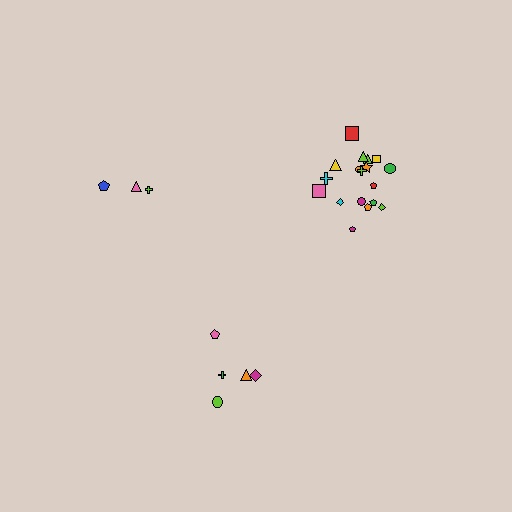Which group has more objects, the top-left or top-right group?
The top-right group.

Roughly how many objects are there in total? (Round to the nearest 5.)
Roughly 25 objects in total.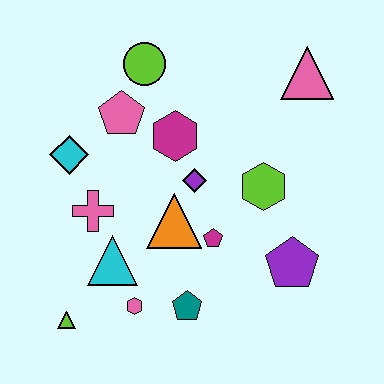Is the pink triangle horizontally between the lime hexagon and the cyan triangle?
No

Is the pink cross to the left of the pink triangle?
Yes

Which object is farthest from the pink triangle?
The lime triangle is farthest from the pink triangle.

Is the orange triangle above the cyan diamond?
No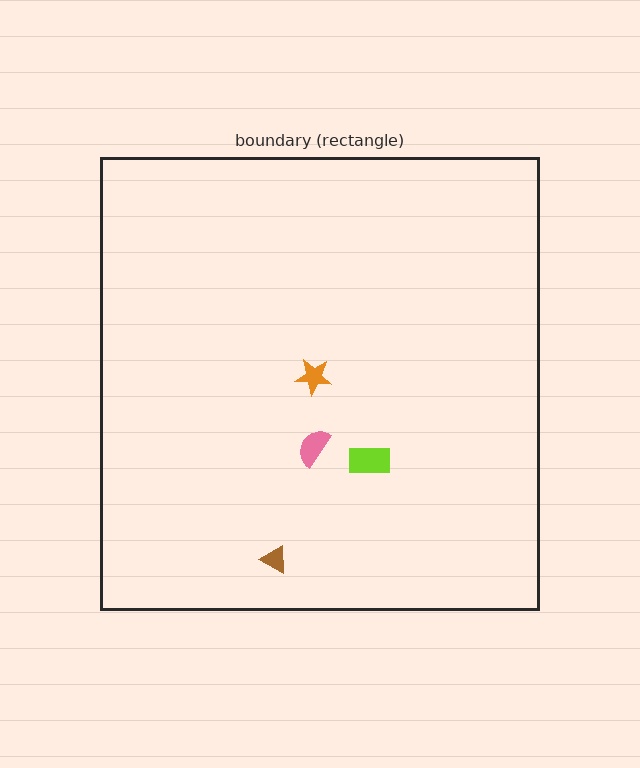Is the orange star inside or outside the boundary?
Inside.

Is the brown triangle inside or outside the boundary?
Inside.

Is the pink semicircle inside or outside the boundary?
Inside.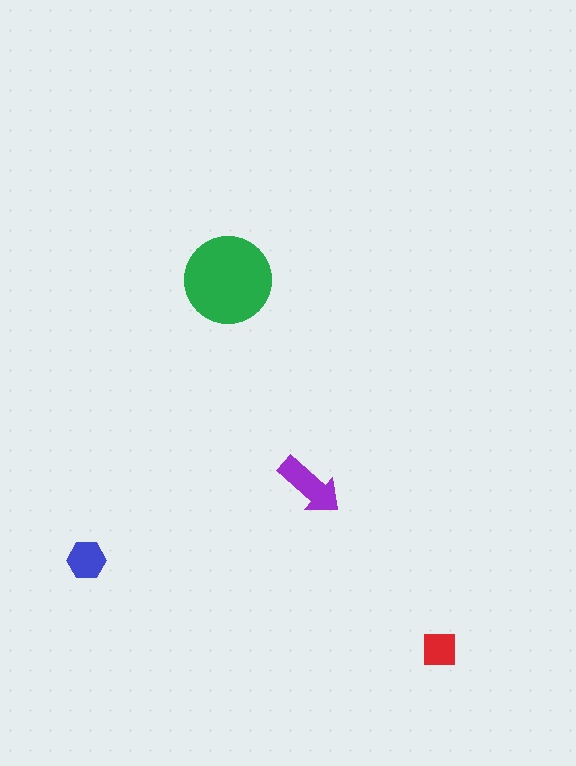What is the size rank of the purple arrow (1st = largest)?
2nd.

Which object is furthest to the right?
The red square is rightmost.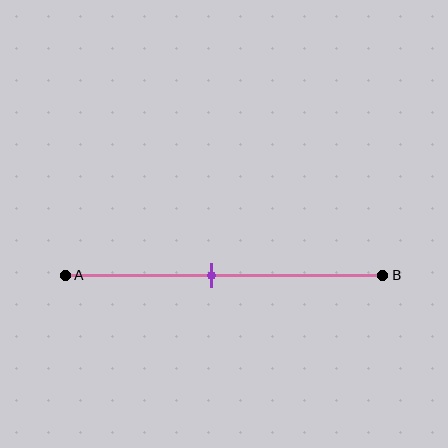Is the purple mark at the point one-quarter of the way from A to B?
No, the mark is at about 45% from A, not at the 25% one-quarter point.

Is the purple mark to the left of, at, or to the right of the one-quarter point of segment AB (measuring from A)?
The purple mark is to the right of the one-quarter point of segment AB.